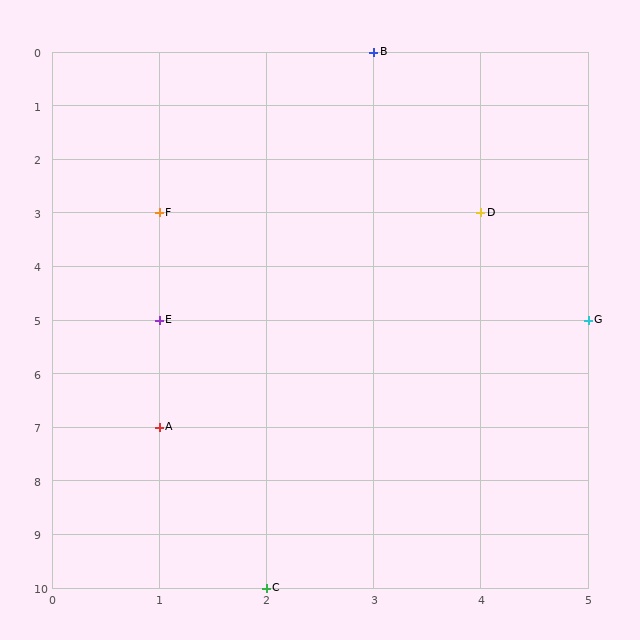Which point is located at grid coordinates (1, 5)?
Point E is at (1, 5).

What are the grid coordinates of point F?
Point F is at grid coordinates (1, 3).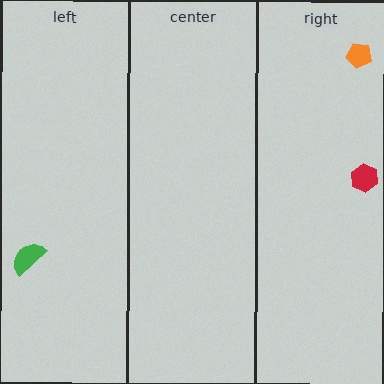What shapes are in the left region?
The green semicircle.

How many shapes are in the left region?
1.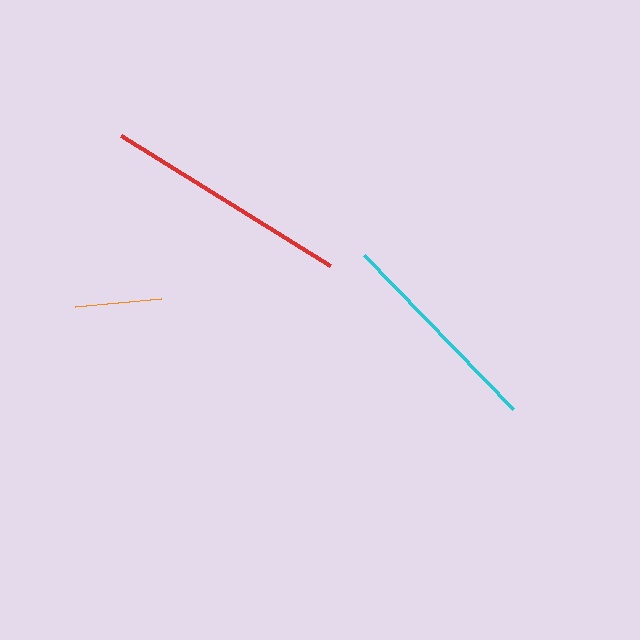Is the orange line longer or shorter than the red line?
The red line is longer than the orange line.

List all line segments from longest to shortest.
From longest to shortest: red, cyan, orange.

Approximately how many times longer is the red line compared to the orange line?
The red line is approximately 2.8 times the length of the orange line.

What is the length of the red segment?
The red segment is approximately 246 pixels long.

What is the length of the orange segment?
The orange segment is approximately 87 pixels long.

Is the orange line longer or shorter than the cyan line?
The cyan line is longer than the orange line.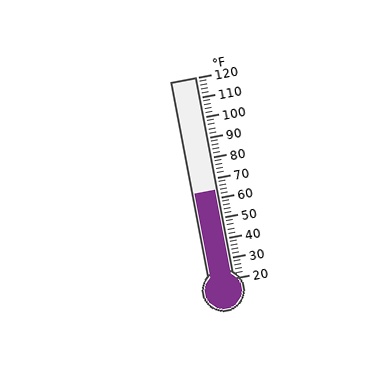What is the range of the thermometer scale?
The thermometer scale ranges from 20°F to 120°F.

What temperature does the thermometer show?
The thermometer shows approximately 64°F.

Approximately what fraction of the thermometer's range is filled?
The thermometer is filled to approximately 45% of its range.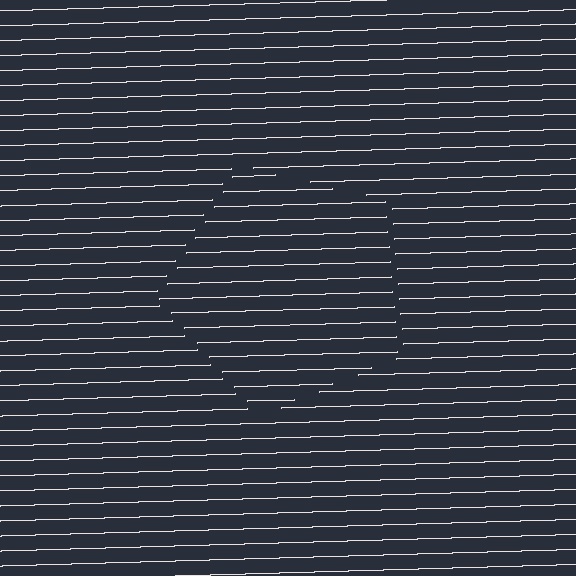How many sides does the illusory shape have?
5 sides — the line-ends trace a pentagon.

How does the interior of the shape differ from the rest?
The interior of the shape contains the same grating, shifted by half a period — the contour is defined by the phase discontinuity where line-ends from the inner and outer gratings abut.